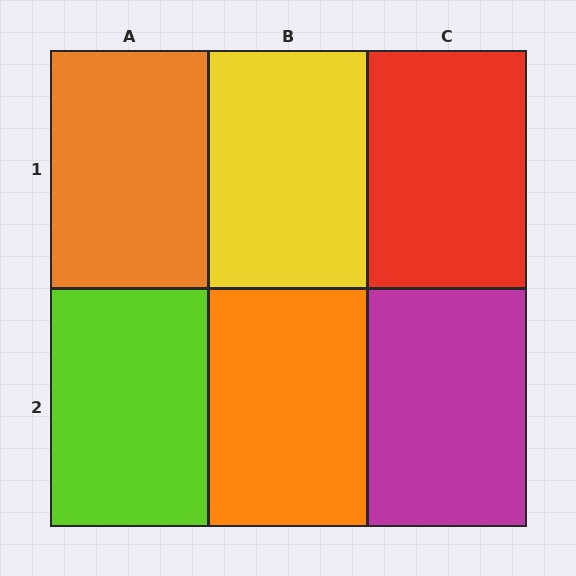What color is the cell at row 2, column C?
Magenta.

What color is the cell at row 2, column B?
Orange.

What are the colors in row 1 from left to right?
Orange, yellow, red.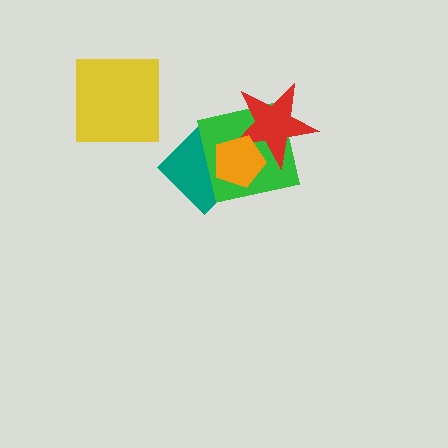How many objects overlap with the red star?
3 objects overlap with the red star.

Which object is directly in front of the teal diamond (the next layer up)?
The green square is directly in front of the teal diamond.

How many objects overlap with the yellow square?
0 objects overlap with the yellow square.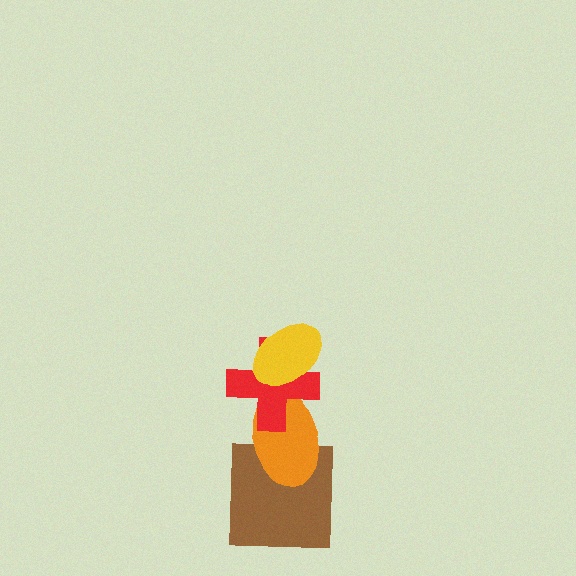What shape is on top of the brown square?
The orange ellipse is on top of the brown square.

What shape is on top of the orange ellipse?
The red cross is on top of the orange ellipse.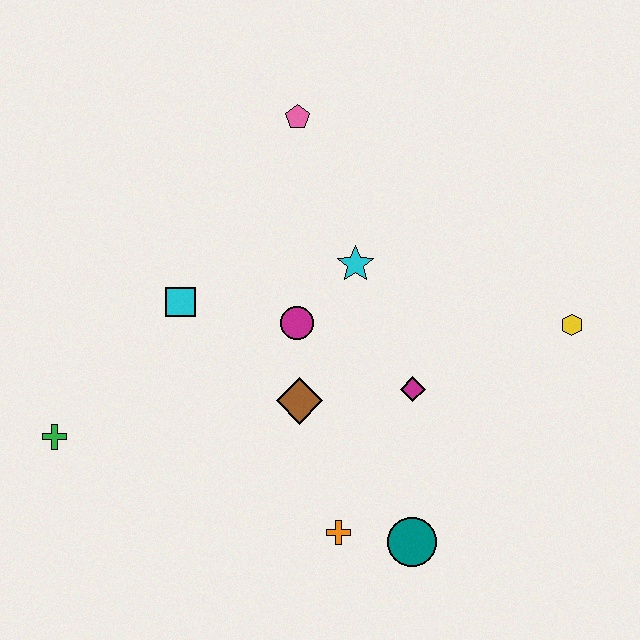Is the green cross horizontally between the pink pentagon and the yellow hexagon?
No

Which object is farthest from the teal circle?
The pink pentagon is farthest from the teal circle.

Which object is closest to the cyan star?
The magenta circle is closest to the cyan star.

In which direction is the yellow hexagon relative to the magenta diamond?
The yellow hexagon is to the right of the magenta diamond.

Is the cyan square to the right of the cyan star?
No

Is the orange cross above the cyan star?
No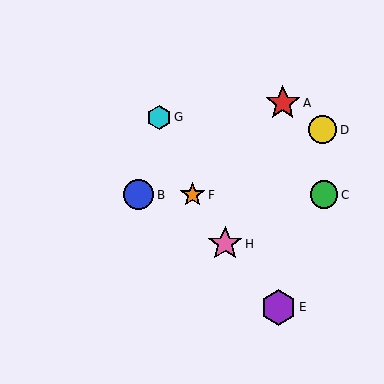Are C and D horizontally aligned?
No, C is at y≈195 and D is at y≈130.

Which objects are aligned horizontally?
Objects B, C, F are aligned horizontally.